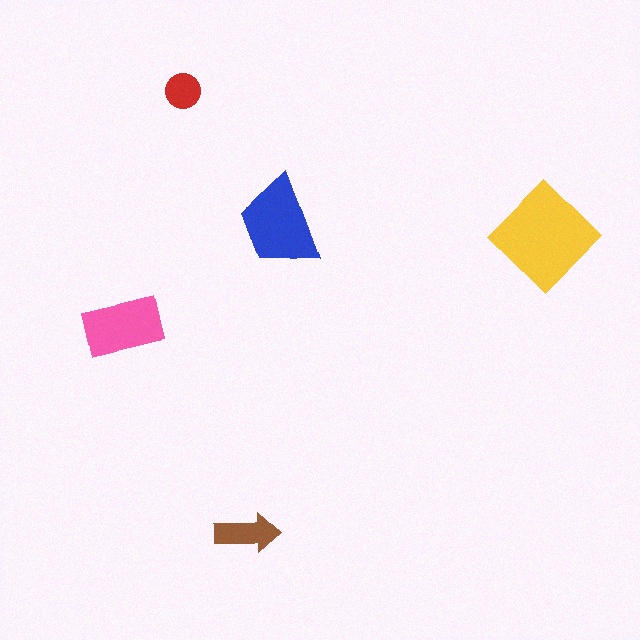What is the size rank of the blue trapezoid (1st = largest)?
2nd.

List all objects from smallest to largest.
The red circle, the brown arrow, the pink rectangle, the blue trapezoid, the yellow diamond.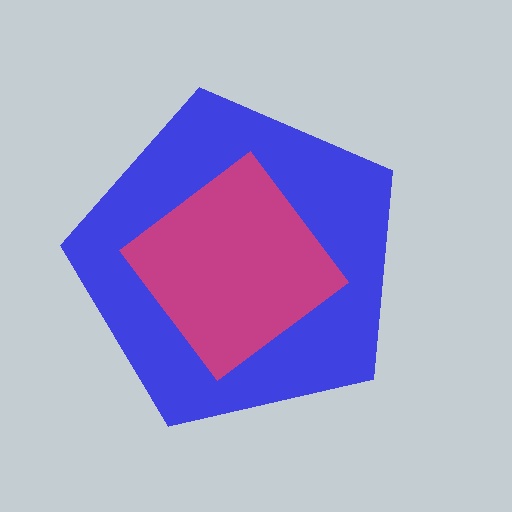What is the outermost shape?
The blue pentagon.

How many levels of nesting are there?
2.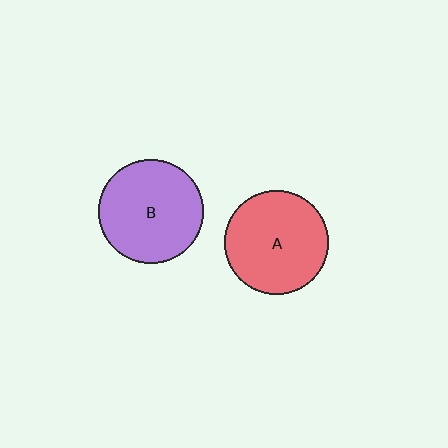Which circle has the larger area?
Circle B (purple).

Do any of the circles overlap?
No, none of the circles overlap.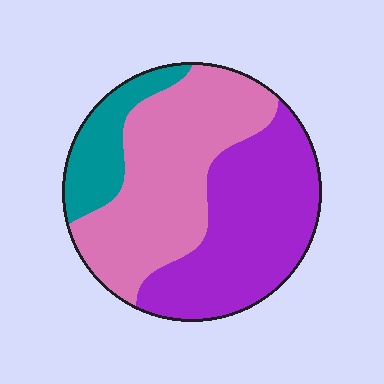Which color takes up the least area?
Teal, at roughly 15%.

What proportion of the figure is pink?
Pink covers around 45% of the figure.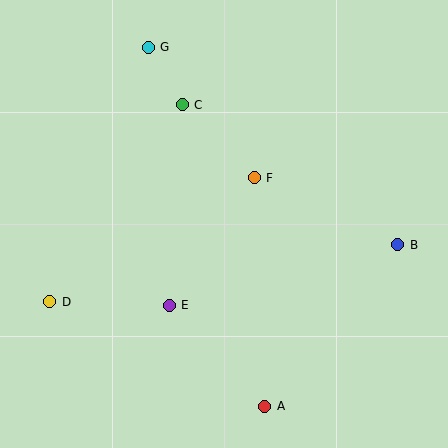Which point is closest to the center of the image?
Point F at (254, 178) is closest to the center.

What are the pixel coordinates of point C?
Point C is at (182, 105).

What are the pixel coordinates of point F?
Point F is at (254, 178).